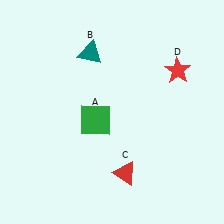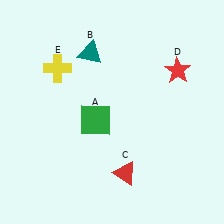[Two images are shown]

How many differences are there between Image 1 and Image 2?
There is 1 difference between the two images.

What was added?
A yellow cross (E) was added in Image 2.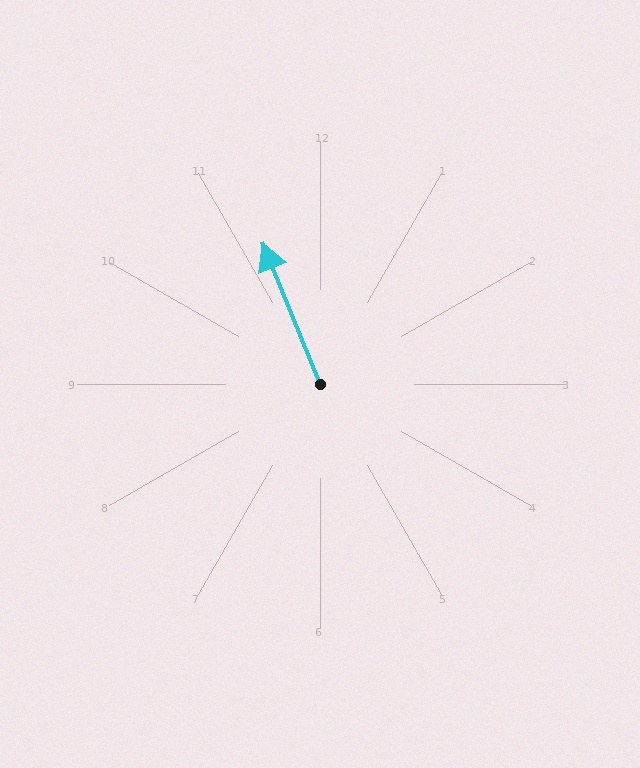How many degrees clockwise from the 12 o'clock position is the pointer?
Approximately 338 degrees.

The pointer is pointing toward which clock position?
Roughly 11 o'clock.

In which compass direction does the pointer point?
North.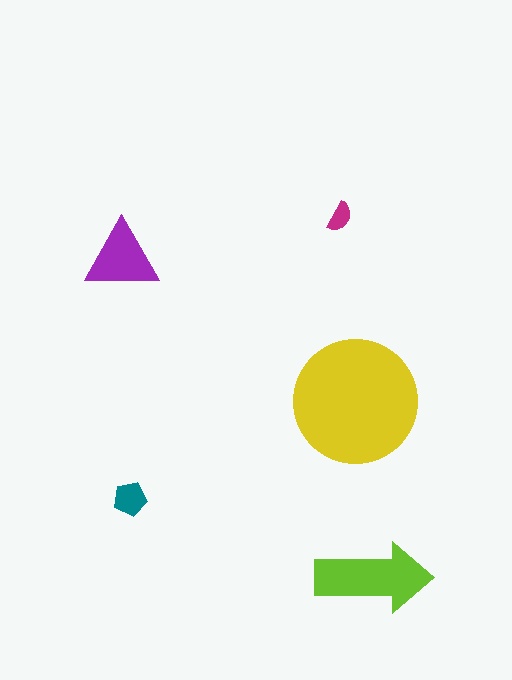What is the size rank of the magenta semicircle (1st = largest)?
5th.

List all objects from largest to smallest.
The yellow circle, the lime arrow, the purple triangle, the teal pentagon, the magenta semicircle.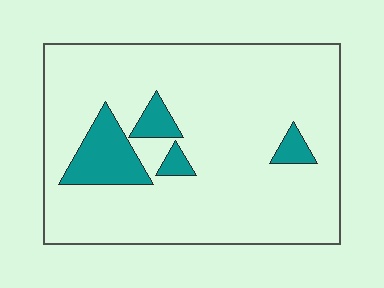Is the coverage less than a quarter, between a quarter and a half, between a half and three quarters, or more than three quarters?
Less than a quarter.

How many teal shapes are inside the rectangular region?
4.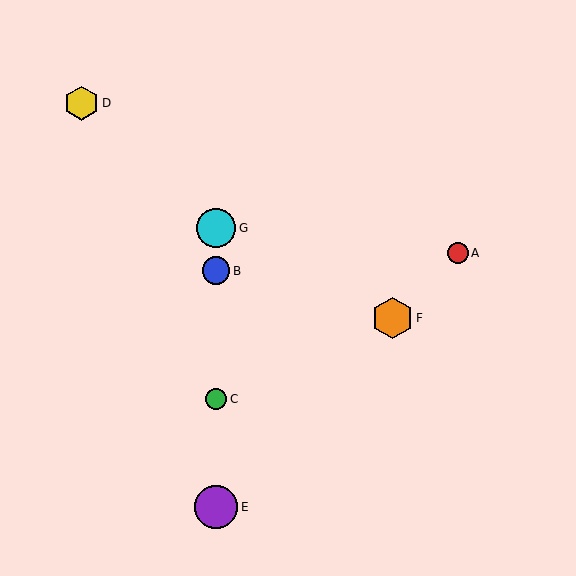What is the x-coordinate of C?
Object C is at x≈216.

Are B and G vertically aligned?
Yes, both are at x≈216.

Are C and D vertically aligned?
No, C is at x≈216 and D is at x≈82.